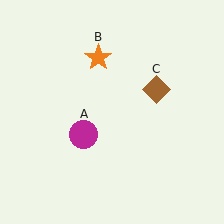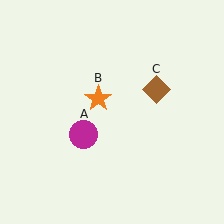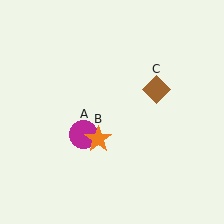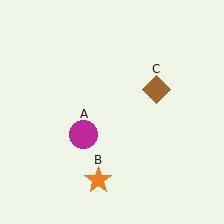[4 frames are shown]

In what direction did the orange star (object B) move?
The orange star (object B) moved down.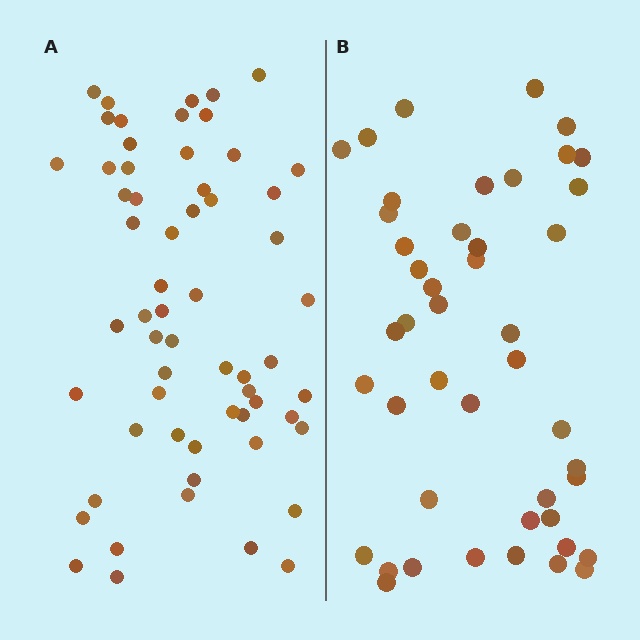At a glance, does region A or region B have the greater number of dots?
Region A (the left region) has more dots.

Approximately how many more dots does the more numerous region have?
Region A has approximately 15 more dots than region B.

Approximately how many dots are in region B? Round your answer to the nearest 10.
About 40 dots. (The exact count is 45, which rounds to 40.)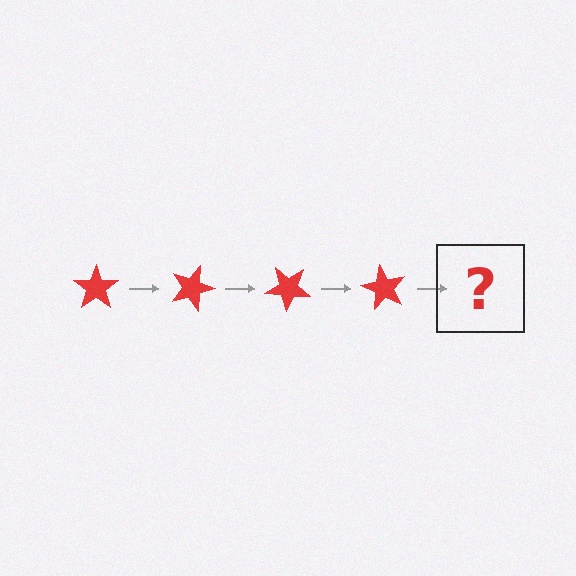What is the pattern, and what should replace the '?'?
The pattern is that the star rotates 20 degrees each step. The '?' should be a red star rotated 80 degrees.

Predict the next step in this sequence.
The next step is a red star rotated 80 degrees.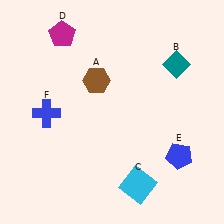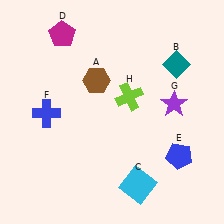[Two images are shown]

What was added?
A purple star (G), a lime cross (H) were added in Image 2.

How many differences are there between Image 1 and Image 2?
There are 2 differences between the two images.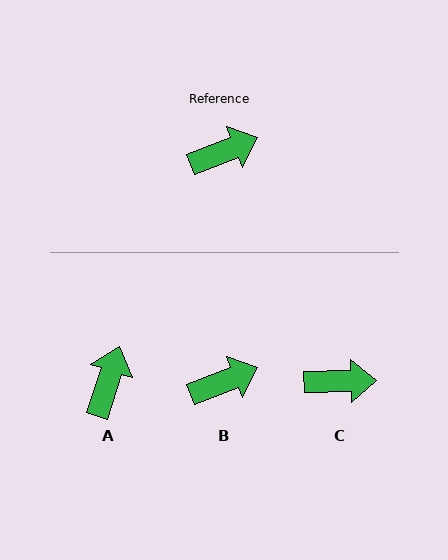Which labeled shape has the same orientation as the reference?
B.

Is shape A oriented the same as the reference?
No, it is off by about 50 degrees.